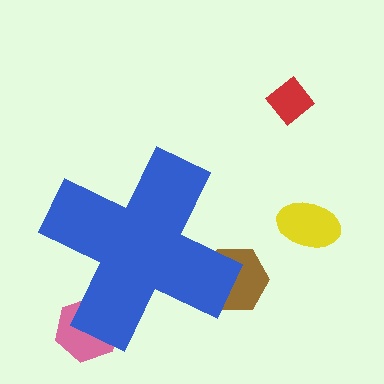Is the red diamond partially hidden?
No, the red diamond is fully visible.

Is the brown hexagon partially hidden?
Yes, the brown hexagon is partially hidden behind the blue cross.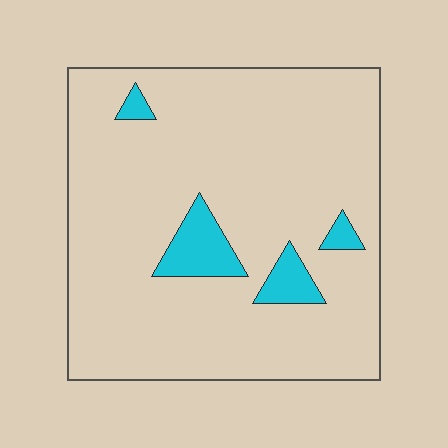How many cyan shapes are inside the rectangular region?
4.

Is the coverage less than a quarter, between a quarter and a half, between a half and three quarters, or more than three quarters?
Less than a quarter.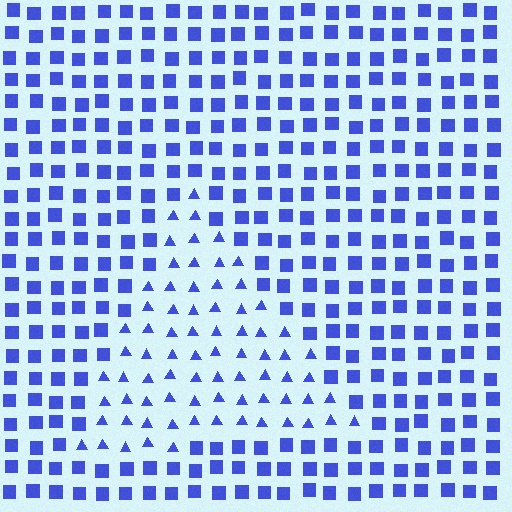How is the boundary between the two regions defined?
The boundary is defined by a change in element shape: triangles inside vs. squares outside. All elements share the same color and spacing.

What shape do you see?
I see a triangle.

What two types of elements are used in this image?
The image uses triangles inside the triangle region and squares outside it.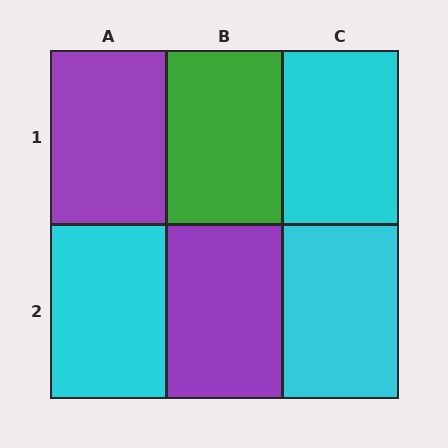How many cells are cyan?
3 cells are cyan.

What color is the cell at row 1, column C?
Cyan.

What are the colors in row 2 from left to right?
Cyan, purple, cyan.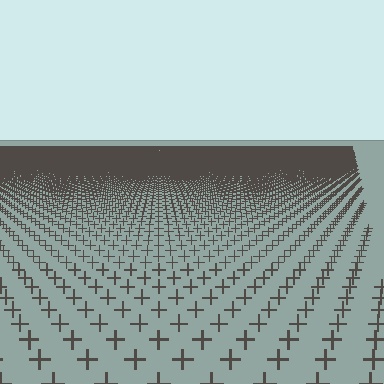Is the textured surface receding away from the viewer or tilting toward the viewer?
The surface is receding away from the viewer. Texture elements get smaller and denser toward the top.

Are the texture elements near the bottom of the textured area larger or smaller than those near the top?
Larger. Near the bottom, elements are closer to the viewer and appear at a bigger on-screen size.